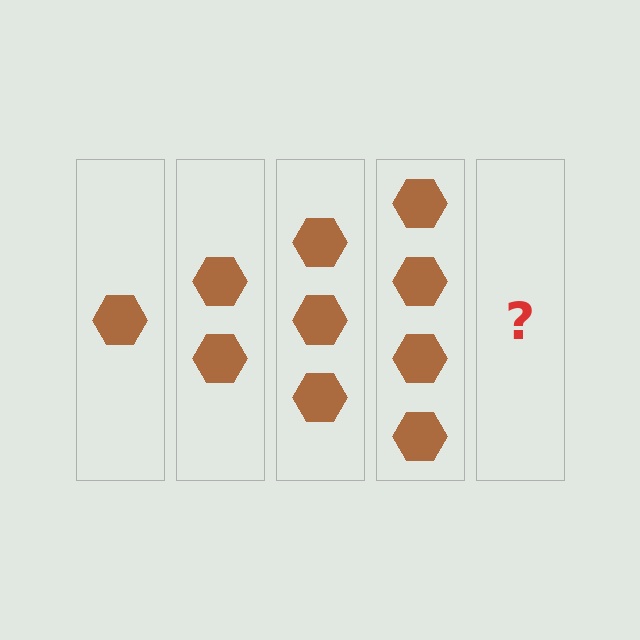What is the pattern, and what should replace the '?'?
The pattern is that each step adds one more hexagon. The '?' should be 5 hexagons.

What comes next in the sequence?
The next element should be 5 hexagons.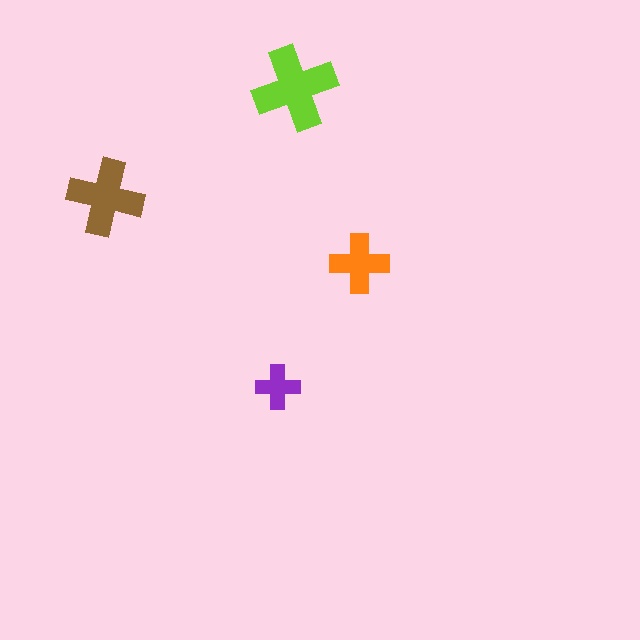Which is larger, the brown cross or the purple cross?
The brown one.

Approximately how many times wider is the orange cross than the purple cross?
About 1.5 times wider.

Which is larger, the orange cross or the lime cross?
The lime one.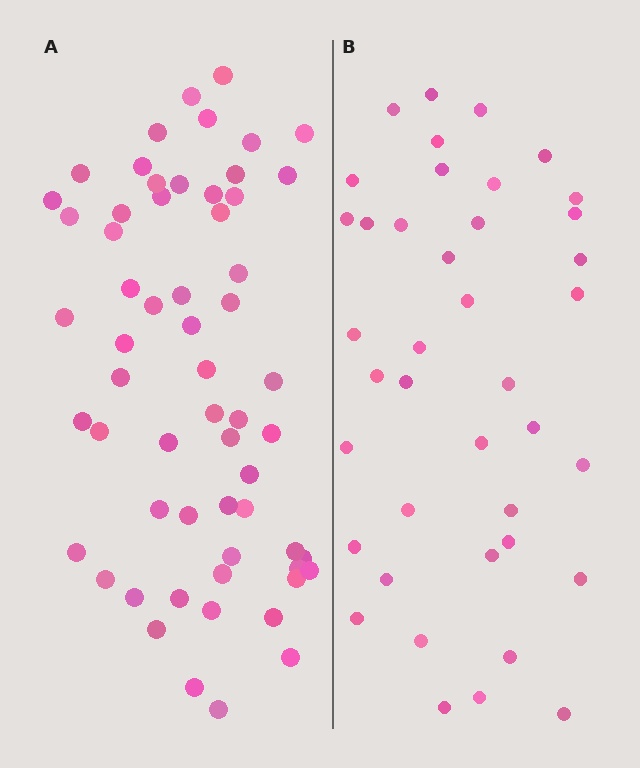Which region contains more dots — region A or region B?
Region A (the left region) has more dots.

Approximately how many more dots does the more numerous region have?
Region A has approximately 20 more dots than region B.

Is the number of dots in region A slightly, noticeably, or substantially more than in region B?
Region A has substantially more. The ratio is roughly 1.5 to 1.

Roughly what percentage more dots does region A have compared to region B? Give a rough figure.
About 50% more.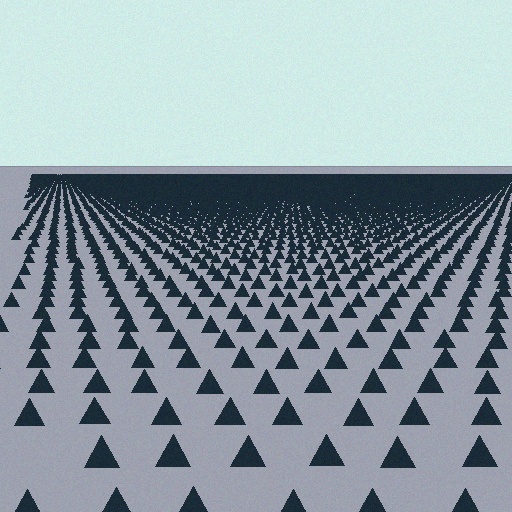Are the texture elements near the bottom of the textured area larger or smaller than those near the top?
Larger. Near the bottom, elements are closer to the viewer and appear at a bigger on-screen size.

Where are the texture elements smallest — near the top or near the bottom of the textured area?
Near the top.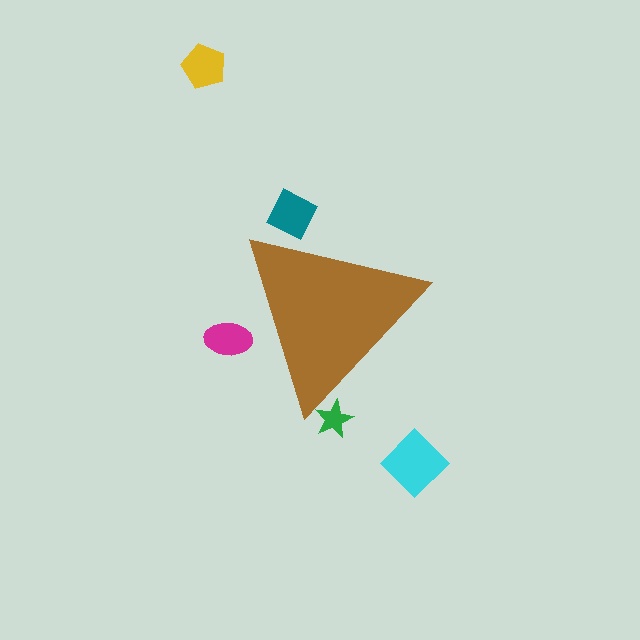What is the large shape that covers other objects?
A brown triangle.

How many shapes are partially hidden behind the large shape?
3 shapes are partially hidden.